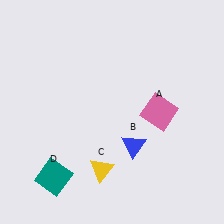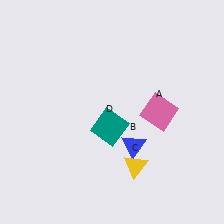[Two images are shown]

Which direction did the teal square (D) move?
The teal square (D) moved right.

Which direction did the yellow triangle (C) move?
The yellow triangle (C) moved right.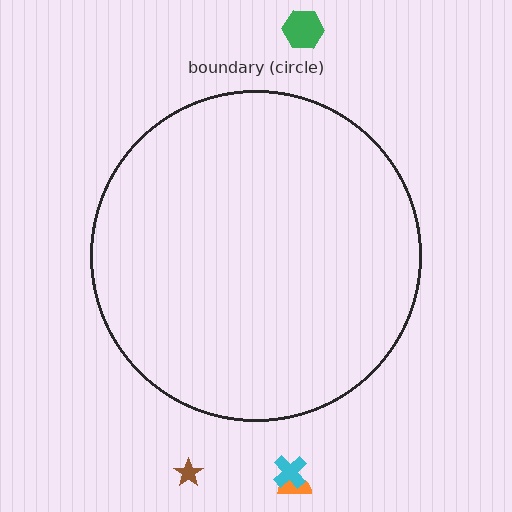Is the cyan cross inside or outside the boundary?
Outside.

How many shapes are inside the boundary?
0 inside, 4 outside.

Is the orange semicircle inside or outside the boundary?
Outside.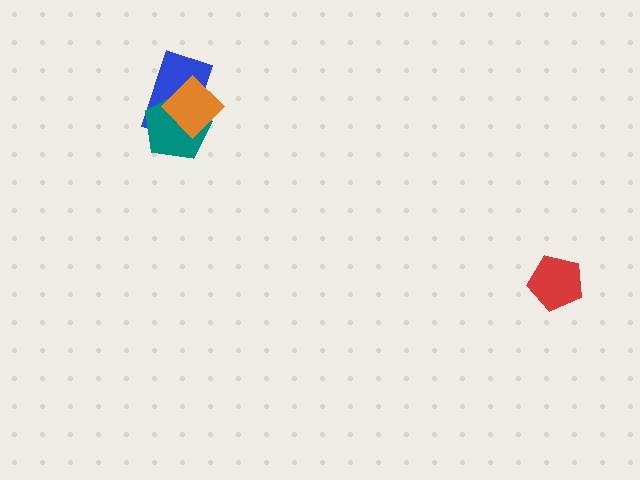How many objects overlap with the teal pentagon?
2 objects overlap with the teal pentagon.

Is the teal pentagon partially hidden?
Yes, it is partially covered by another shape.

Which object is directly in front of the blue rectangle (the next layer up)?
The teal pentagon is directly in front of the blue rectangle.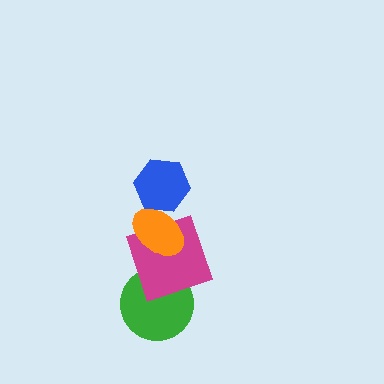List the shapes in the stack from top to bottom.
From top to bottom: the blue hexagon, the orange ellipse, the magenta square, the green circle.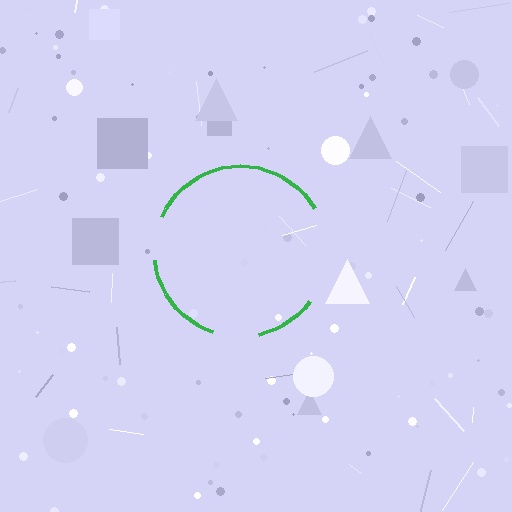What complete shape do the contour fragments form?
The contour fragments form a circle.